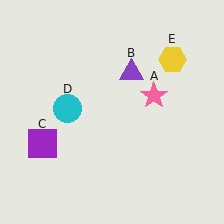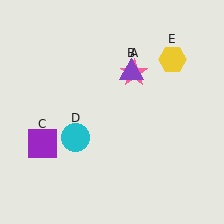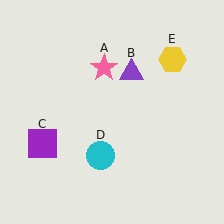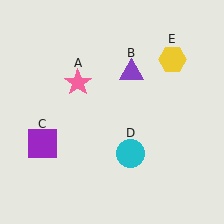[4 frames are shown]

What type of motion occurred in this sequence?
The pink star (object A), cyan circle (object D) rotated counterclockwise around the center of the scene.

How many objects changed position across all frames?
2 objects changed position: pink star (object A), cyan circle (object D).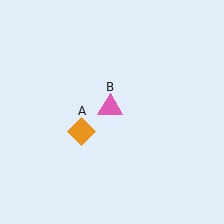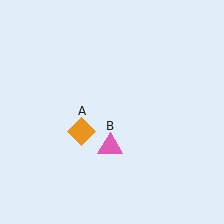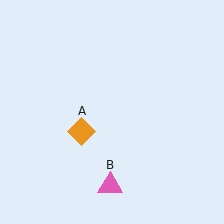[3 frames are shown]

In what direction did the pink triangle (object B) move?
The pink triangle (object B) moved down.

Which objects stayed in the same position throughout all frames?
Orange diamond (object A) remained stationary.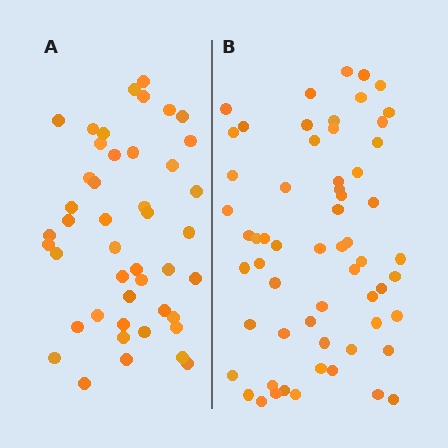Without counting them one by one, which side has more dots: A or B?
Region B (the right region) has more dots.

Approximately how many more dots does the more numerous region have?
Region B has approximately 15 more dots than region A.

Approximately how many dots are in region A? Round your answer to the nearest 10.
About 40 dots. (The exact count is 45, which rounds to 40.)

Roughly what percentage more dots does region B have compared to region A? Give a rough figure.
About 35% more.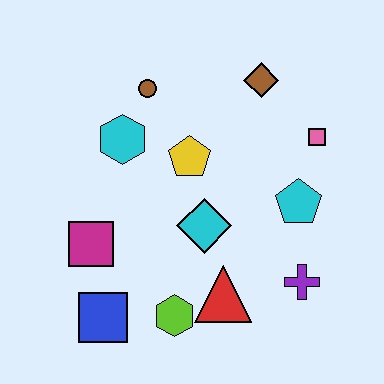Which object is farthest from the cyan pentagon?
The blue square is farthest from the cyan pentagon.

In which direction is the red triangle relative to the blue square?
The red triangle is to the right of the blue square.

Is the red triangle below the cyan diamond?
Yes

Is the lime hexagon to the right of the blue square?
Yes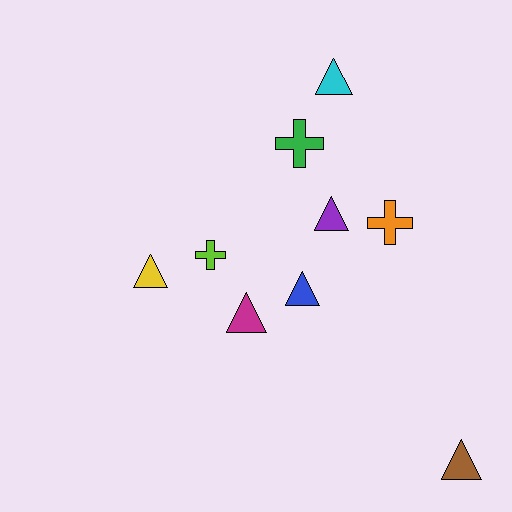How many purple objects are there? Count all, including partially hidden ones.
There is 1 purple object.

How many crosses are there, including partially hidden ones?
There are 3 crosses.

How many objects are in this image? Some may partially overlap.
There are 9 objects.